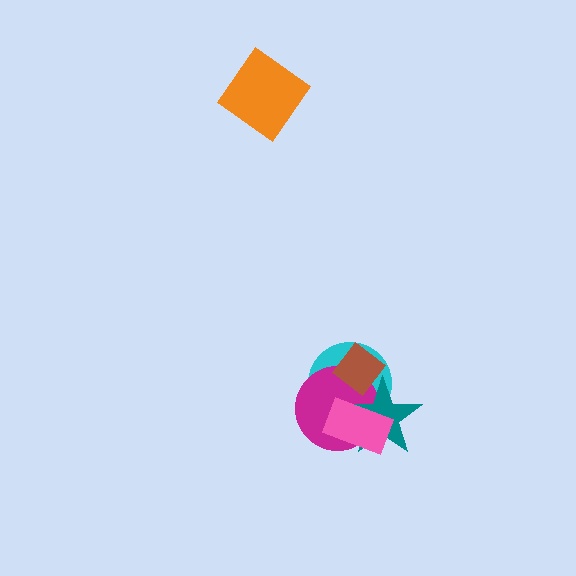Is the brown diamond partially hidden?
No, no other shape covers it.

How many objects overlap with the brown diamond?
3 objects overlap with the brown diamond.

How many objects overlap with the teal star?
4 objects overlap with the teal star.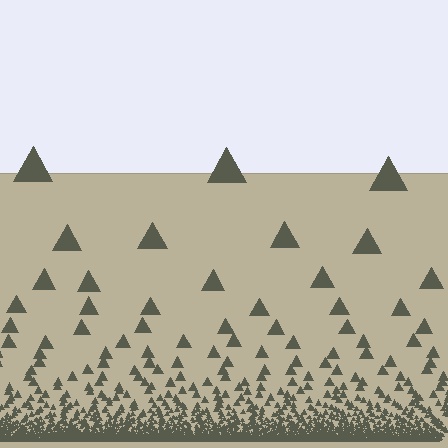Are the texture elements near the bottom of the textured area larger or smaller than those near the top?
Smaller. The gradient is inverted — elements near the bottom are smaller and denser.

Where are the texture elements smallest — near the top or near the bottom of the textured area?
Near the bottom.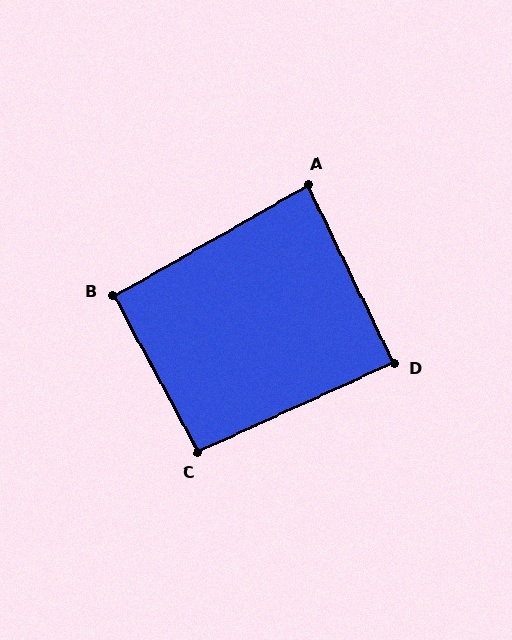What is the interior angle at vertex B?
Approximately 91 degrees (approximately right).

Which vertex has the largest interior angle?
C, at approximately 94 degrees.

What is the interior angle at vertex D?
Approximately 89 degrees (approximately right).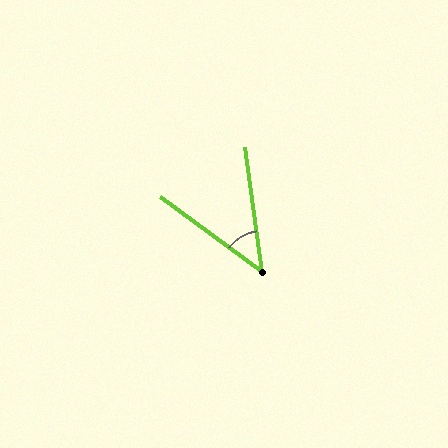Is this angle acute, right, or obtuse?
It is acute.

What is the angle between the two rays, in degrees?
Approximately 46 degrees.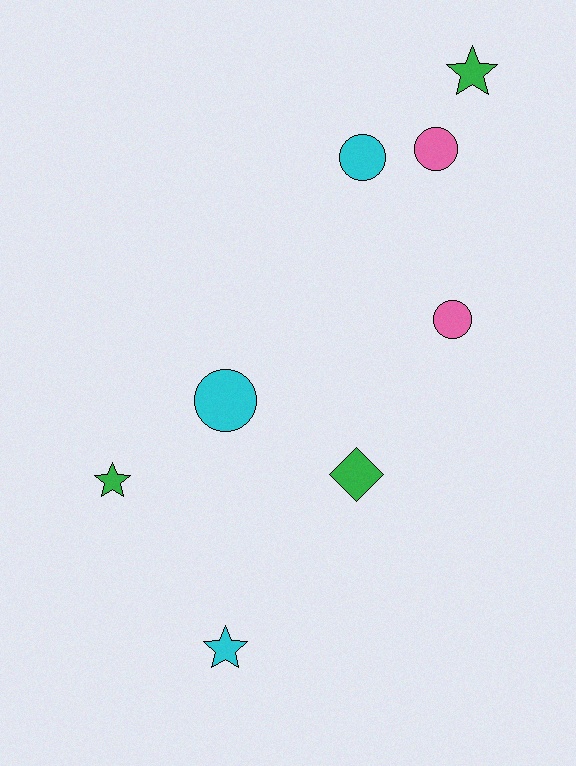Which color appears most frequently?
Green, with 3 objects.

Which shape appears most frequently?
Circle, with 4 objects.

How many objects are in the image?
There are 8 objects.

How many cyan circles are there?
There are 2 cyan circles.